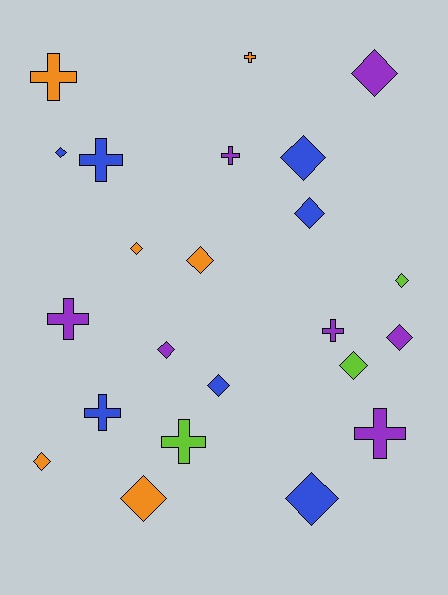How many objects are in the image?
There are 23 objects.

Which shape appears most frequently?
Diamond, with 14 objects.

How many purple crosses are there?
There are 4 purple crosses.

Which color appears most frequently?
Blue, with 7 objects.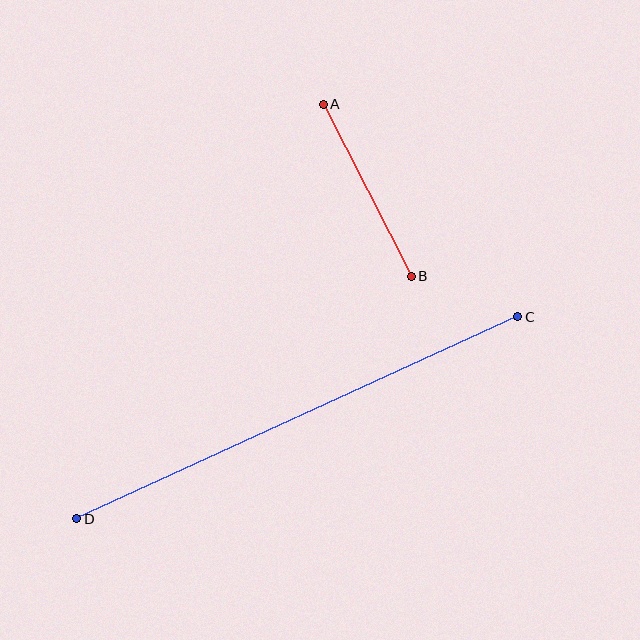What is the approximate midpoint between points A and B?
The midpoint is at approximately (367, 190) pixels.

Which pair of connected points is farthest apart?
Points C and D are farthest apart.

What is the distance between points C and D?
The distance is approximately 485 pixels.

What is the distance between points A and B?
The distance is approximately 193 pixels.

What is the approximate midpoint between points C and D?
The midpoint is at approximately (297, 418) pixels.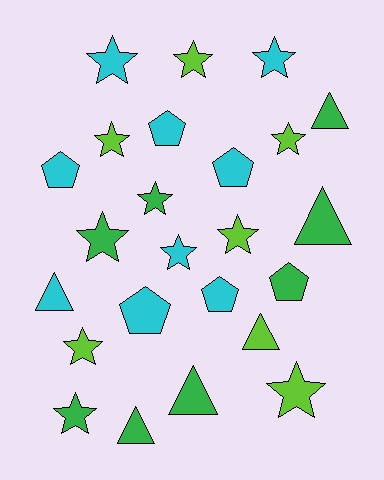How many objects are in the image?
There are 24 objects.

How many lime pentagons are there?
There are no lime pentagons.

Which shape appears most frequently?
Star, with 12 objects.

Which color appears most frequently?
Cyan, with 9 objects.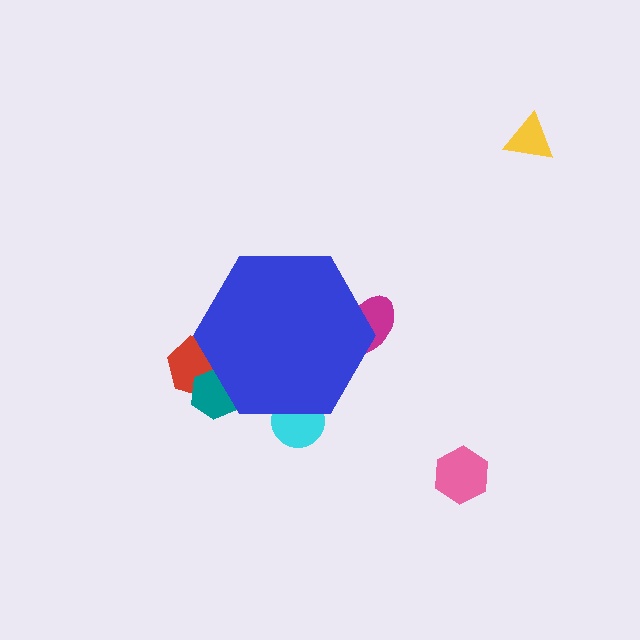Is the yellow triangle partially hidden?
No, the yellow triangle is fully visible.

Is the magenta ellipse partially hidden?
Yes, the magenta ellipse is partially hidden behind the blue hexagon.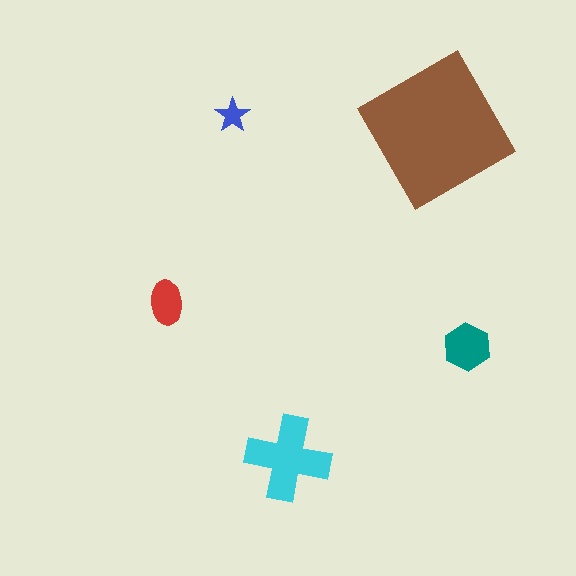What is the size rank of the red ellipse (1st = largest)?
4th.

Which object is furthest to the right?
The teal hexagon is rightmost.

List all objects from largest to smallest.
The brown diamond, the cyan cross, the teal hexagon, the red ellipse, the blue star.